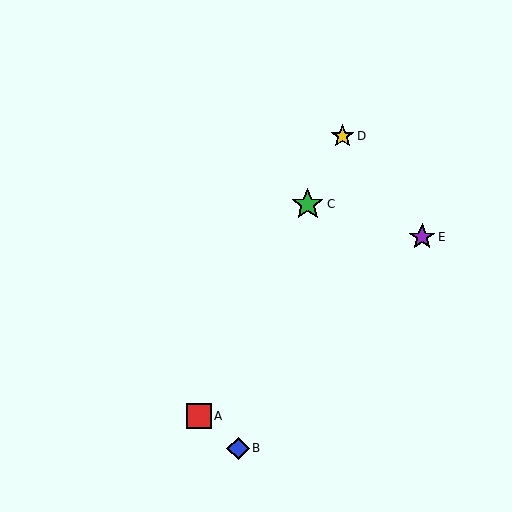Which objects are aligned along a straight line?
Objects A, C, D are aligned along a straight line.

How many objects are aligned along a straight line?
3 objects (A, C, D) are aligned along a straight line.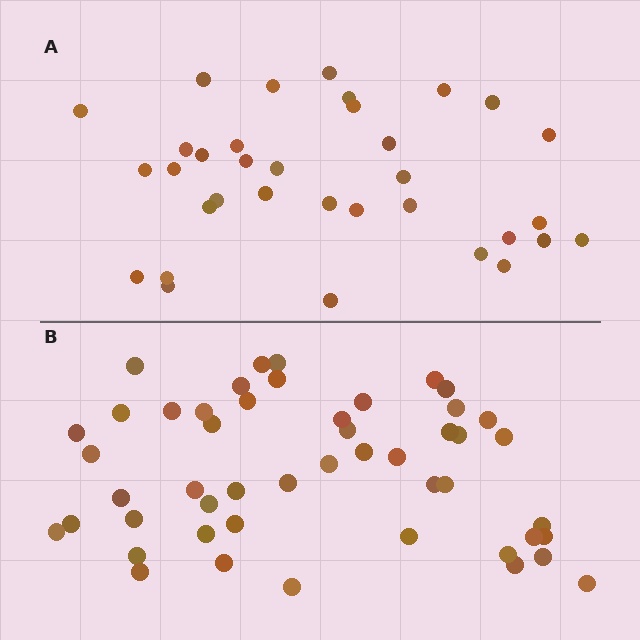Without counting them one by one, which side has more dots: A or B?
Region B (the bottom region) has more dots.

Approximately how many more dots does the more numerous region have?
Region B has approximately 15 more dots than region A.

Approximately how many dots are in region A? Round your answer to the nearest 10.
About 30 dots. (The exact count is 34, which rounds to 30.)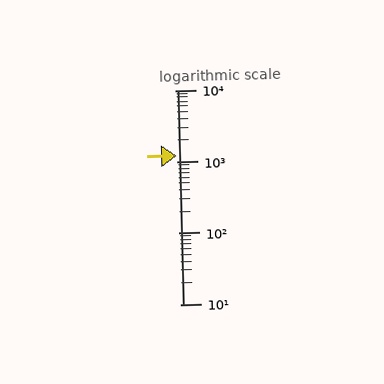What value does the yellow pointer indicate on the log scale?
The pointer indicates approximately 1200.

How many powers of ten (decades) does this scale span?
The scale spans 3 decades, from 10 to 10000.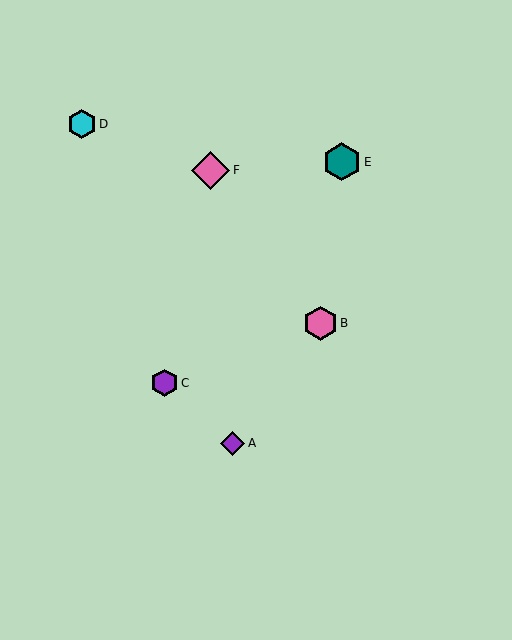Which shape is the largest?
The pink diamond (labeled F) is the largest.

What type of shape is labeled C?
Shape C is a purple hexagon.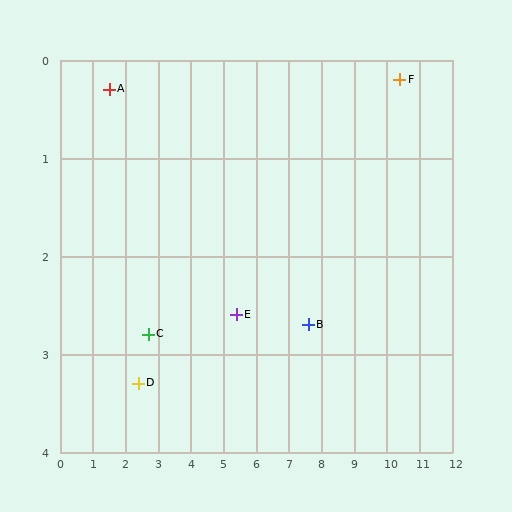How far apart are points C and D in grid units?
Points C and D are about 0.6 grid units apart.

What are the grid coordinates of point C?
Point C is at approximately (2.7, 2.8).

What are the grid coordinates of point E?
Point E is at approximately (5.4, 2.6).